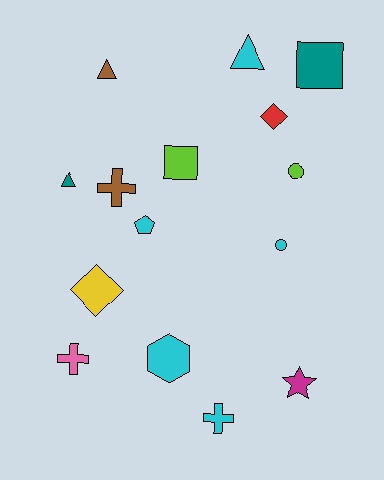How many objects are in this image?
There are 15 objects.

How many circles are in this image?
There are 2 circles.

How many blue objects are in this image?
There are no blue objects.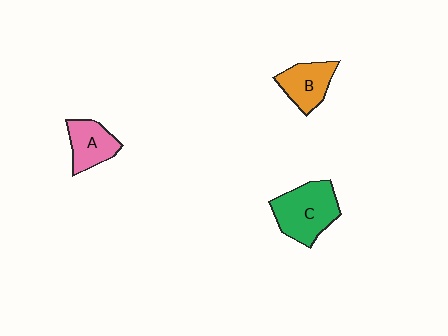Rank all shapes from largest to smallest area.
From largest to smallest: C (green), B (orange), A (pink).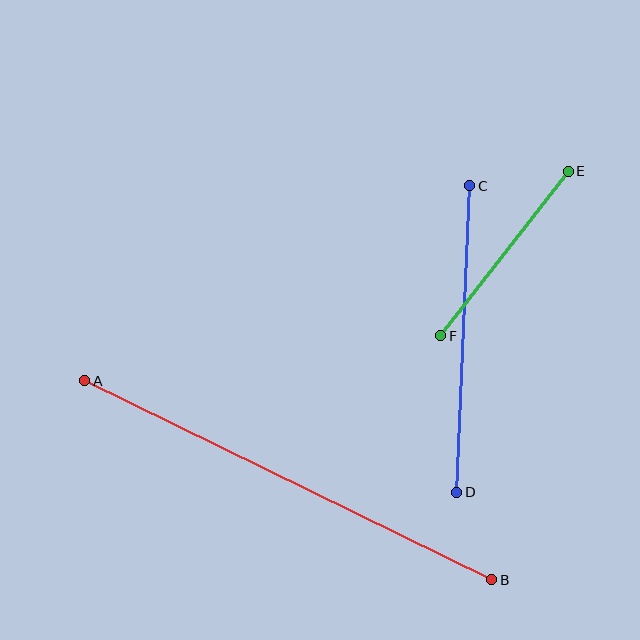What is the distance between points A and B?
The distance is approximately 453 pixels.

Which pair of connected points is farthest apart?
Points A and B are farthest apart.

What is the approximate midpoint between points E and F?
The midpoint is at approximately (504, 253) pixels.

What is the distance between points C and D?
The distance is approximately 307 pixels.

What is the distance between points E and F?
The distance is approximately 208 pixels.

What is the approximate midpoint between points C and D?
The midpoint is at approximately (463, 339) pixels.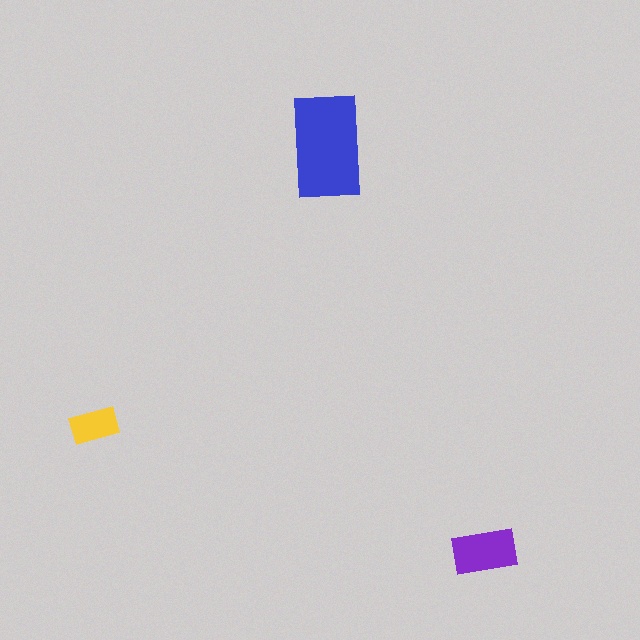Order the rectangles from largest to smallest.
the blue one, the purple one, the yellow one.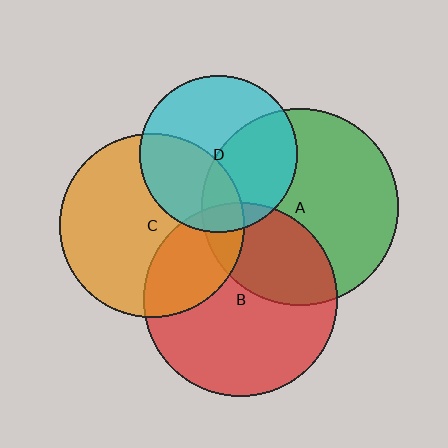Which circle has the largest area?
Circle A (green).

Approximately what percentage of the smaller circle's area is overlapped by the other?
Approximately 15%.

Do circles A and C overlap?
Yes.